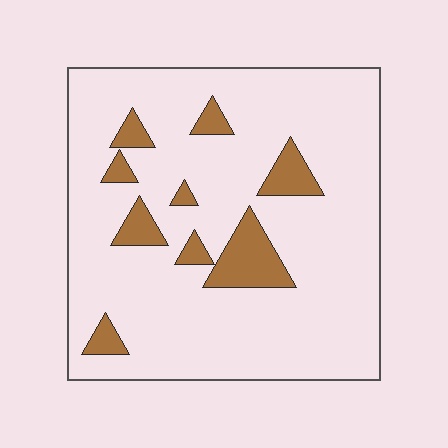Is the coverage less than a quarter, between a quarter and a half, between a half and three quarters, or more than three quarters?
Less than a quarter.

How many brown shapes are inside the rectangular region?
9.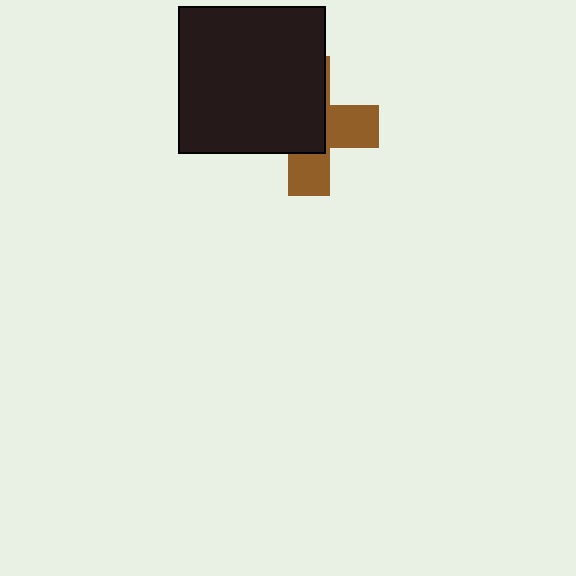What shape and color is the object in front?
The object in front is a black square.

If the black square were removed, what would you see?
You would see the complete brown cross.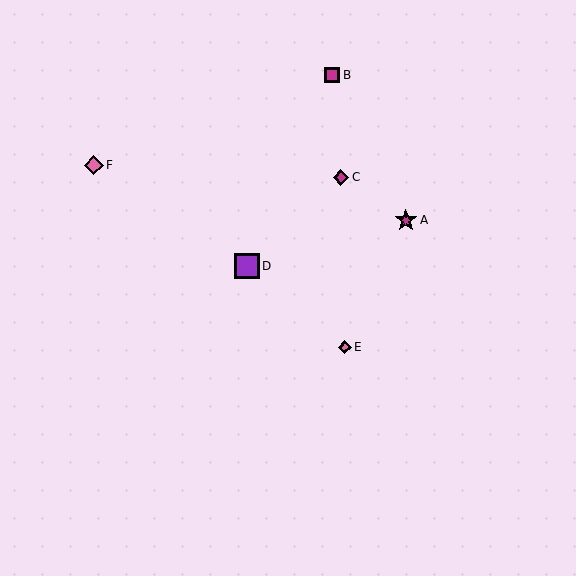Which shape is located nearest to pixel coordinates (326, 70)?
The magenta square (labeled B) at (332, 75) is nearest to that location.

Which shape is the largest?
The purple square (labeled D) is the largest.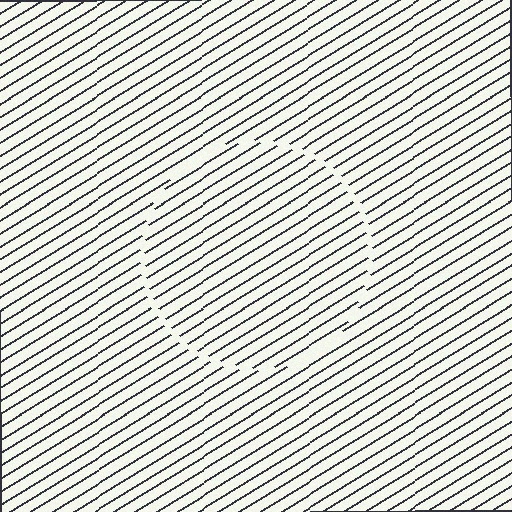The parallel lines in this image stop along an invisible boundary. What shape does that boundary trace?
An illusory circle. The interior of the shape contains the same grating, shifted by half a period — the contour is defined by the phase discontinuity where line-ends from the inner and outer gratings abut.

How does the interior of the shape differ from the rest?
The interior of the shape contains the same grating, shifted by half a period — the contour is defined by the phase discontinuity where line-ends from the inner and outer gratings abut.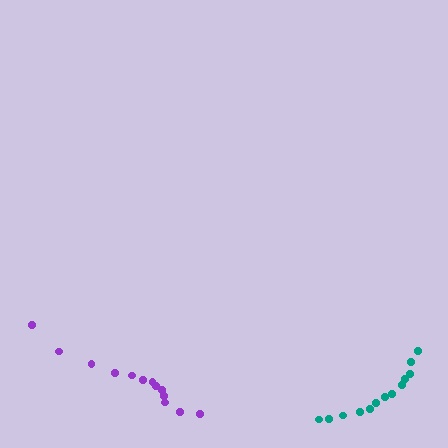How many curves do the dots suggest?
There are 2 distinct paths.